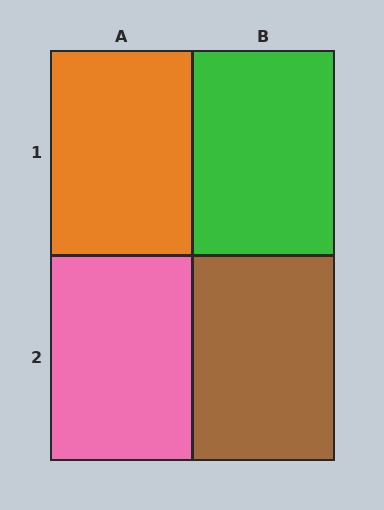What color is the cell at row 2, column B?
Brown.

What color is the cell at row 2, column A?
Pink.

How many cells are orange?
1 cell is orange.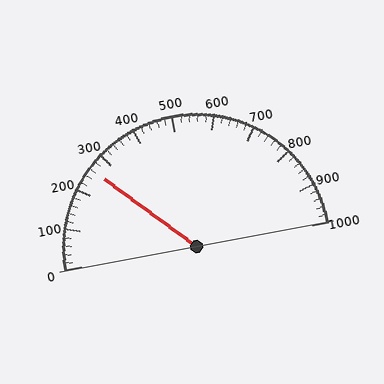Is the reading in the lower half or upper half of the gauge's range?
The reading is in the lower half of the range (0 to 1000).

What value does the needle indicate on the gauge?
The needle indicates approximately 260.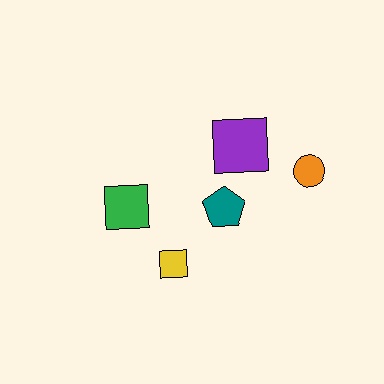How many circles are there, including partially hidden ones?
There is 1 circle.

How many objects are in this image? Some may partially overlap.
There are 5 objects.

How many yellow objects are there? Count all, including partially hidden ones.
There is 1 yellow object.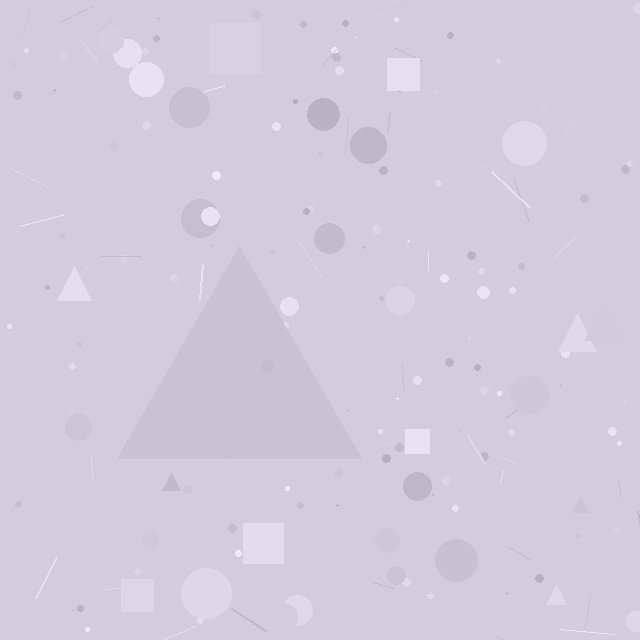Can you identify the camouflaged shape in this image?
The camouflaged shape is a triangle.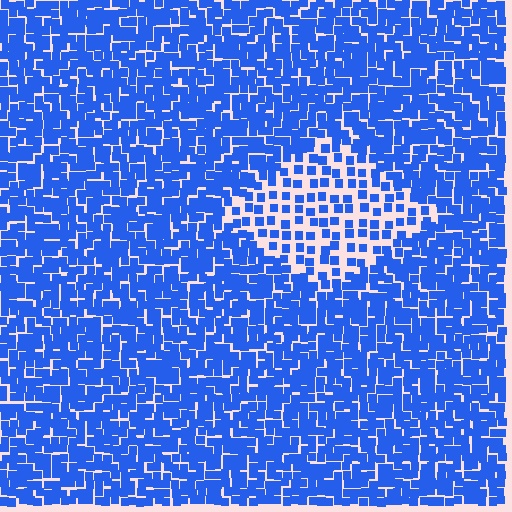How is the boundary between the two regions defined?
The boundary is defined by a change in element density (approximately 2.2x ratio). All elements are the same color, size, and shape.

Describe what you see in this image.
The image contains small blue elements arranged at two different densities. A diamond-shaped region is visible where the elements are less densely packed than the surrounding area.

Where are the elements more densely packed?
The elements are more densely packed outside the diamond boundary.